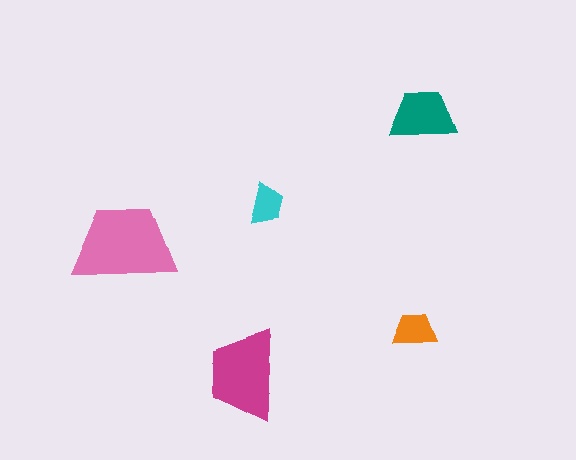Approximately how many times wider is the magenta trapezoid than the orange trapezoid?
About 2 times wider.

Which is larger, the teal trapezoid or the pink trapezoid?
The pink one.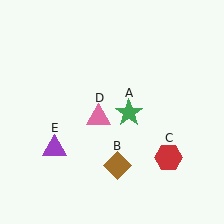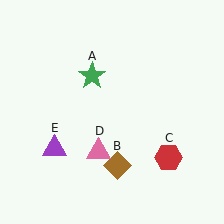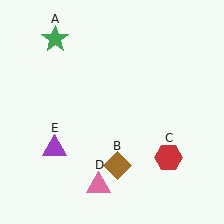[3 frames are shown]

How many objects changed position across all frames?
2 objects changed position: green star (object A), pink triangle (object D).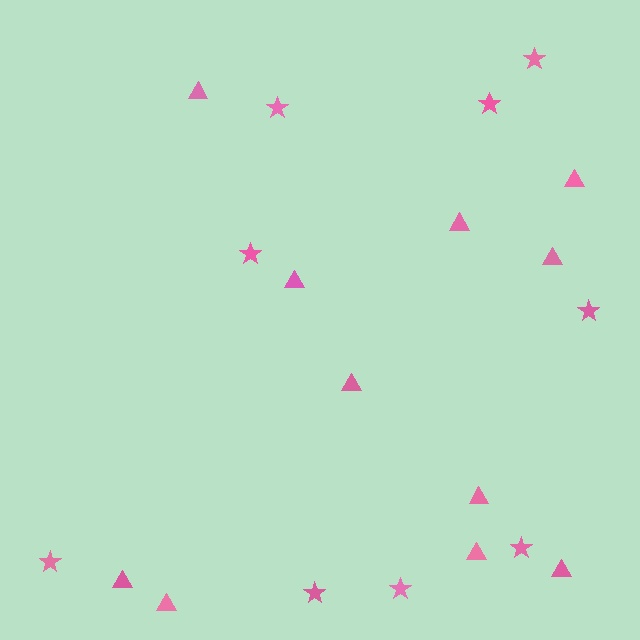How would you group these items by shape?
There are 2 groups: one group of stars (9) and one group of triangles (11).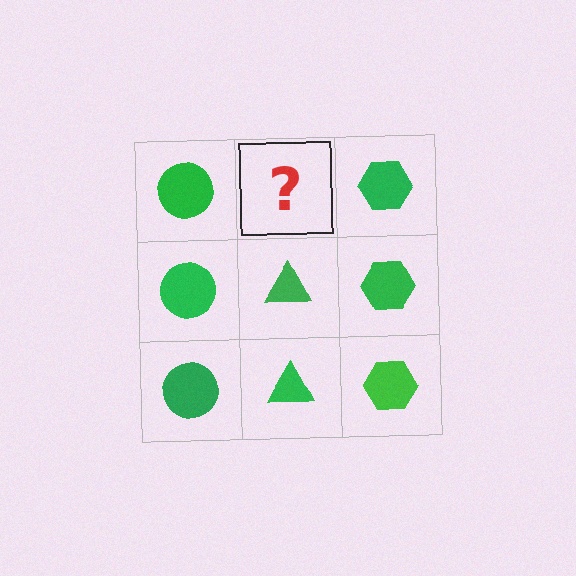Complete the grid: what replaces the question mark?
The question mark should be replaced with a green triangle.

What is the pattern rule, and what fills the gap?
The rule is that each column has a consistent shape. The gap should be filled with a green triangle.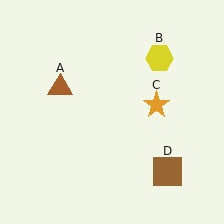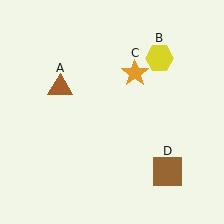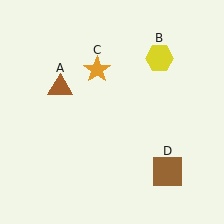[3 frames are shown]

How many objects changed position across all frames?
1 object changed position: orange star (object C).